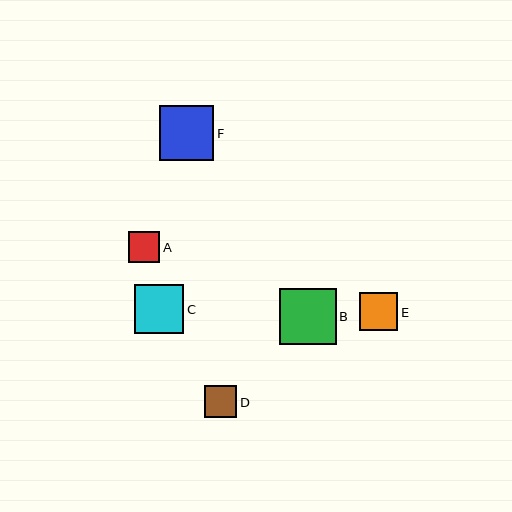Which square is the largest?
Square B is the largest with a size of approximately 56 pixels.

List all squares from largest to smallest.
From largest to smallest: B, F, C, E, D, A.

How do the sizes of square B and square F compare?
Square B and square F are approximately the same size.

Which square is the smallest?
Square A is the smallest with a size of approximately 31 pixels.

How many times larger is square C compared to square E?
Square C is approximately 1.3 times the size of square E.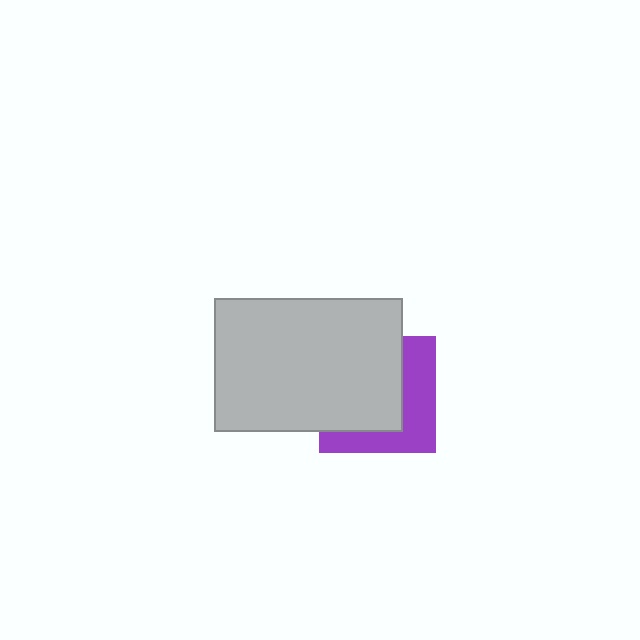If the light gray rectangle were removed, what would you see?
You would see the complete purple square.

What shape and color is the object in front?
The object in front is a light gray rectangle.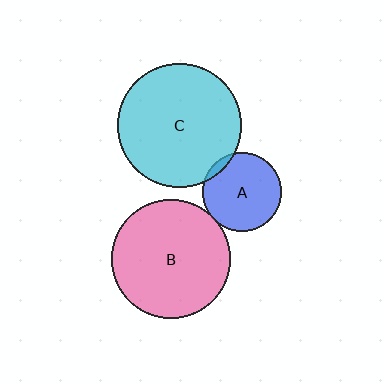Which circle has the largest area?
Circle C (cyan).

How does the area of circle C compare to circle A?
Approximately 2.4 times.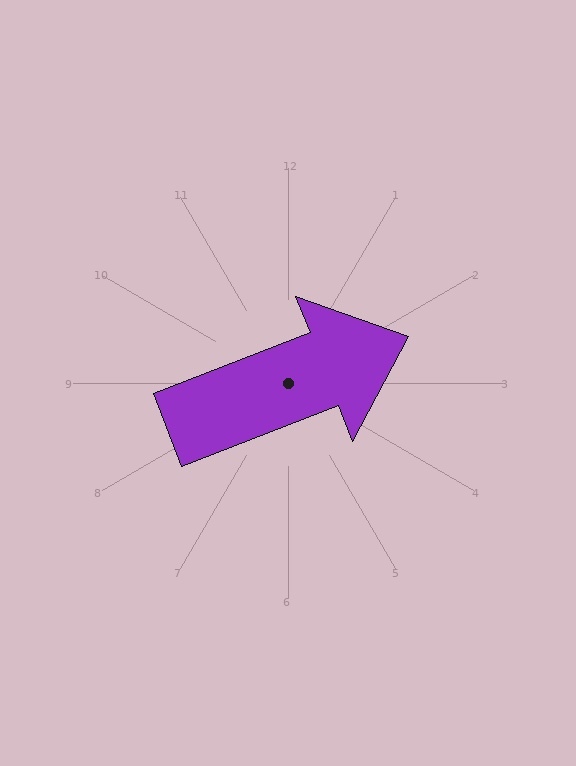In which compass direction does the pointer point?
East.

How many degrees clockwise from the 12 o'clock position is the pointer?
Approximately 69 degrees.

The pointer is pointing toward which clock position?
Roughly 2 o'clock.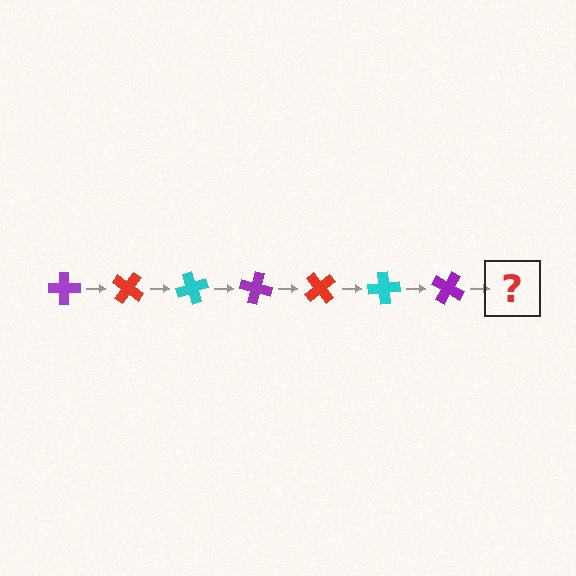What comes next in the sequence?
The next element should be a red cross, rotated 245 degrees from the start.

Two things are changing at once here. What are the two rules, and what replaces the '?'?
The two rules are that it rotates 35 degrees each step and the color cycles through purple, red, and cyan. The '?' should be a red cross, rotated 245 degrees from the start.